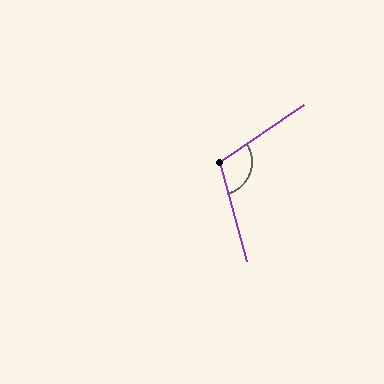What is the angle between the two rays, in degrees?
Approximately 109 degrees.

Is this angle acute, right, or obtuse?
It is obtuse.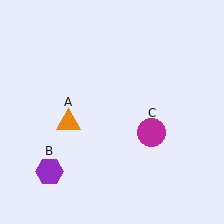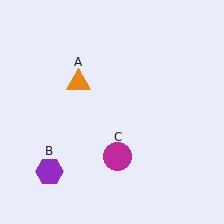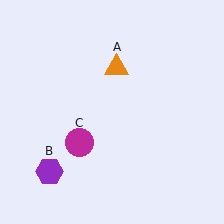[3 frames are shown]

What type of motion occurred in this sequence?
The orange triangle (object A), magenta circle (object C) rotated clockwise around the center of the scene.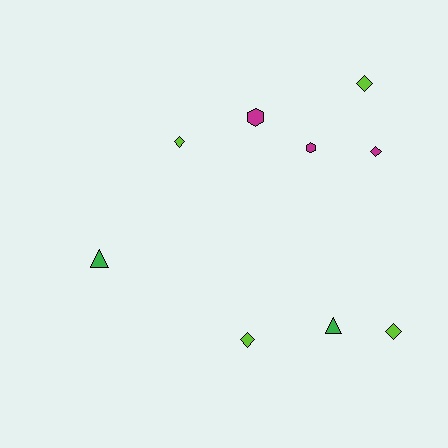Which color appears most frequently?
Lime, with 4 objects.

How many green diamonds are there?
There are no green diamonds.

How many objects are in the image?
There are 9 objects.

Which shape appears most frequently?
Diamond, with 5 objects.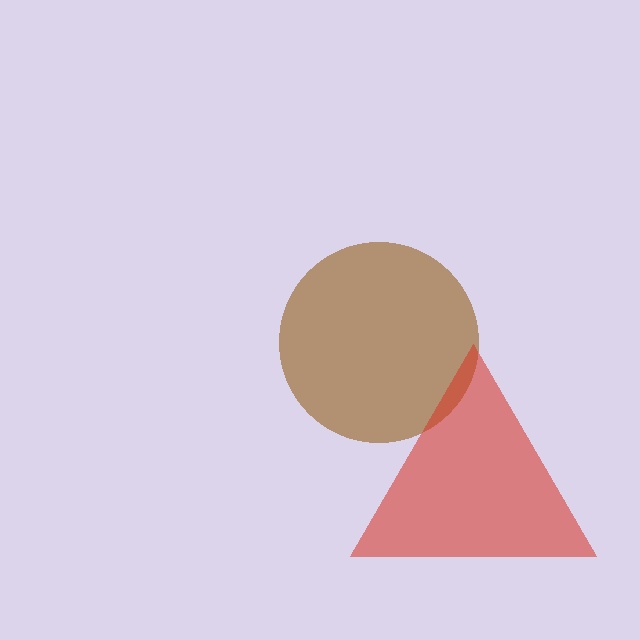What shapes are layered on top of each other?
The layered shapes are: a brown circle, a red triangle.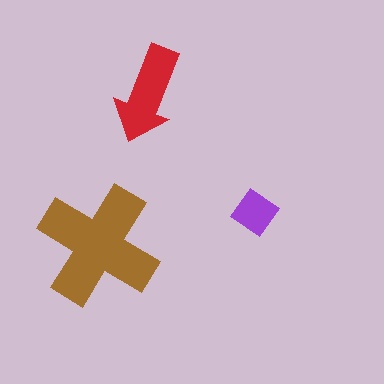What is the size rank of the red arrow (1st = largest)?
2nd.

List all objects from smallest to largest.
The purple diamond, the red arrow, the brown cross.